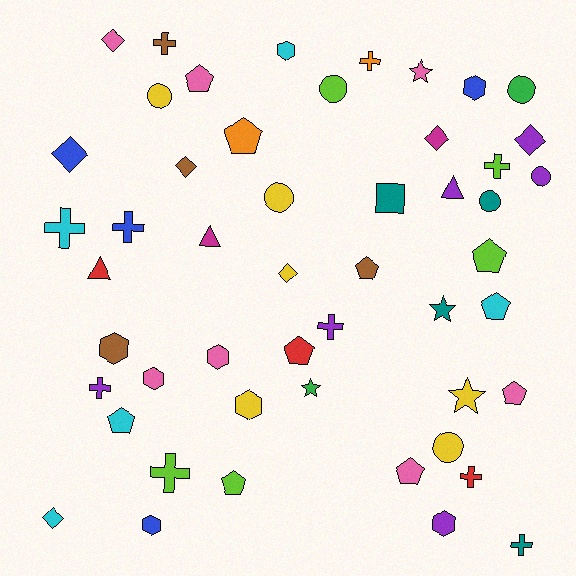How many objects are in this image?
There are 50 objects.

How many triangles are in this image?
There are 3 triangles.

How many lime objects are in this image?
There are 5 lime objects.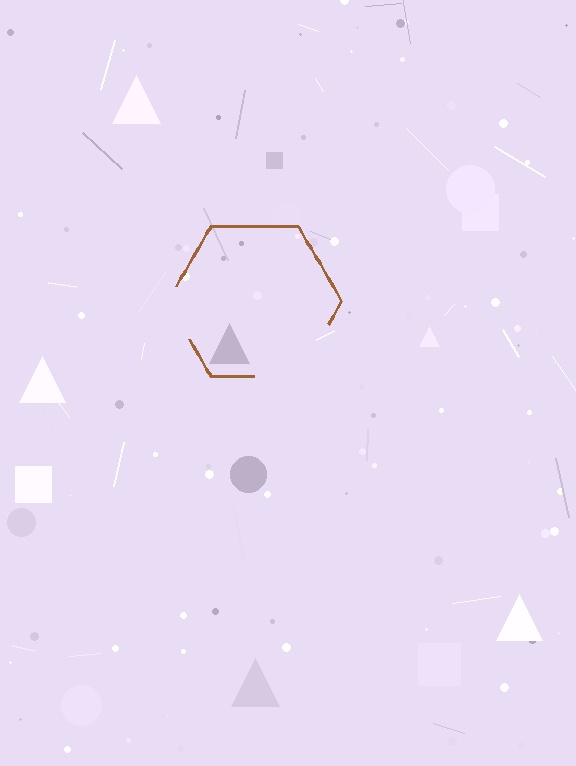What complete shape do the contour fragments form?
The contour fragments form a hexagon.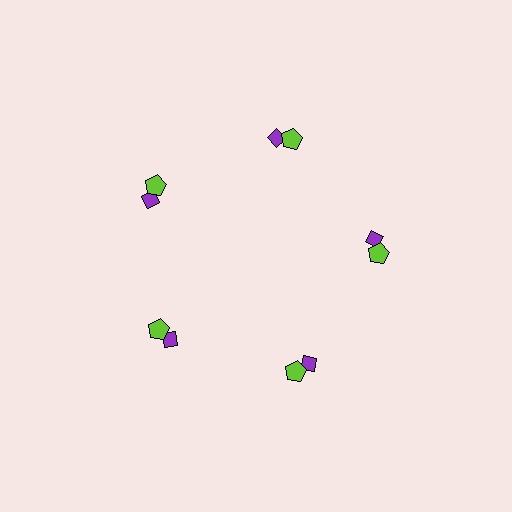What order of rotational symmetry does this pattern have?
This pattern has 5-fold rotational symmetry.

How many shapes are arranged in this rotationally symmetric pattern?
There are 10 shapes, arranged in 5 groups of 2.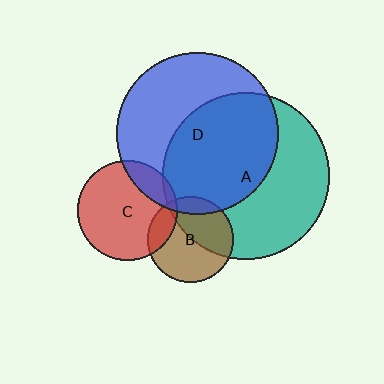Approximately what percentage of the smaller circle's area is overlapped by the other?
Approximately 20%.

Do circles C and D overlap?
Yes.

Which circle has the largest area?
Circle A (teal).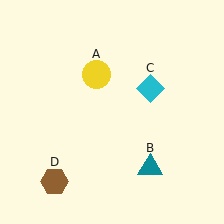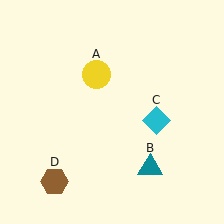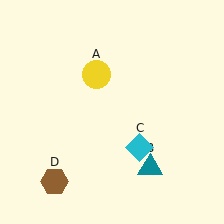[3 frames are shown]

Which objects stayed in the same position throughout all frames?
Yellow circle (object A) and teal triangle (object B) and brown hexagon (object D) remained stationary.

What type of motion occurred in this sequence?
The cyan diamond (object C) rotated clockwise around the center of the scene.